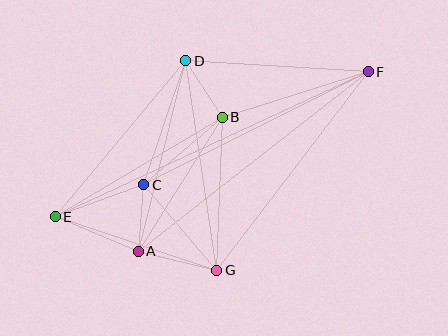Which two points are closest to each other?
Points A and C are closest to each other.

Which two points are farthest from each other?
Points E and F are farthest from each other.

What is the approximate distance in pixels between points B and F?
The distance between B and F is approximately 153 pixels.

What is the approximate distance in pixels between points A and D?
The distance between A and D is approximately 196 pixels.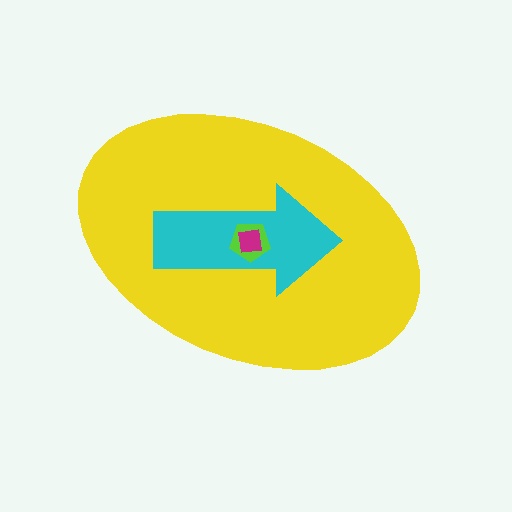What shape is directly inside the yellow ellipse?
The cyan arrow.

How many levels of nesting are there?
4.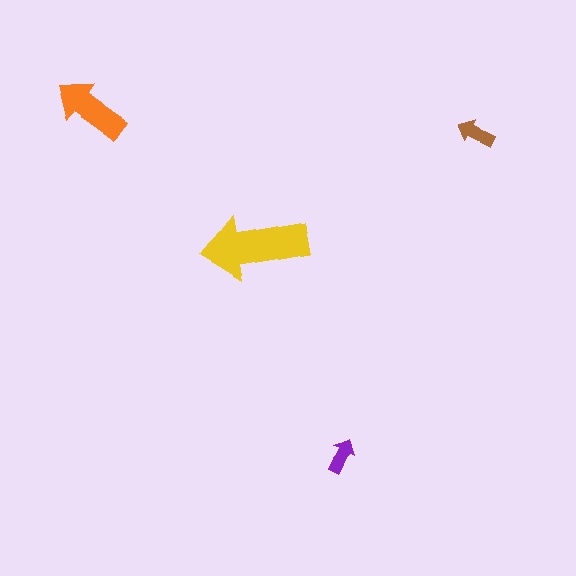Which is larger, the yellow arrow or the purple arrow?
The yellow one.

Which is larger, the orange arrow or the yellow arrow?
The yellow one.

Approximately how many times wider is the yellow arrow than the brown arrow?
About 2.5 times wider.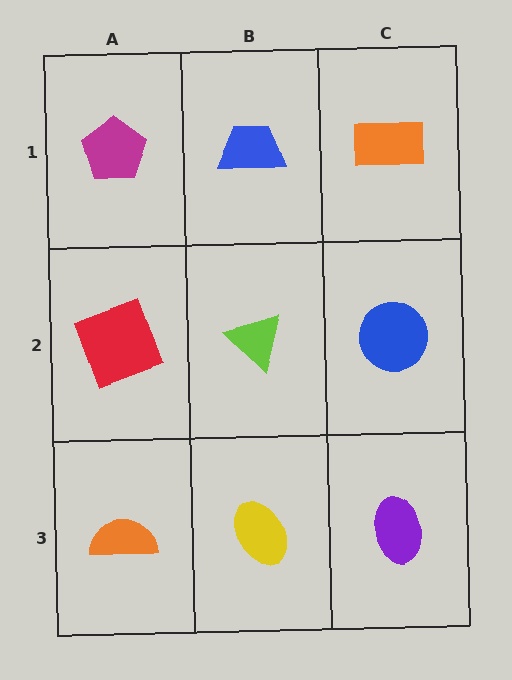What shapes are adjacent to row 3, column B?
A lime triangle (row 2, column B), an orange semicircle (row 3, column A), a purple ellipse (row 3, column C).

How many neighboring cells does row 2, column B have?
4.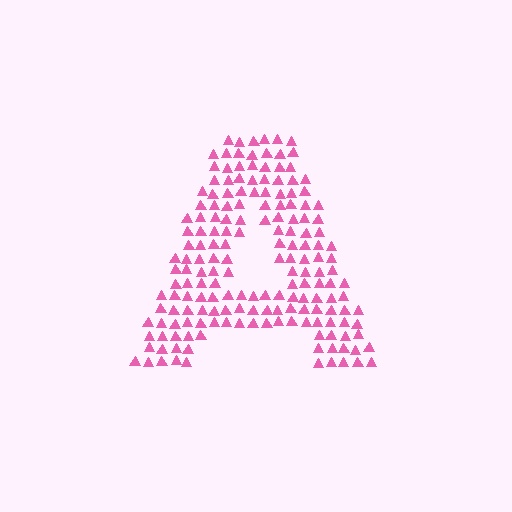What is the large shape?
The large shape is the letter A.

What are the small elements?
The small elements are triangles.